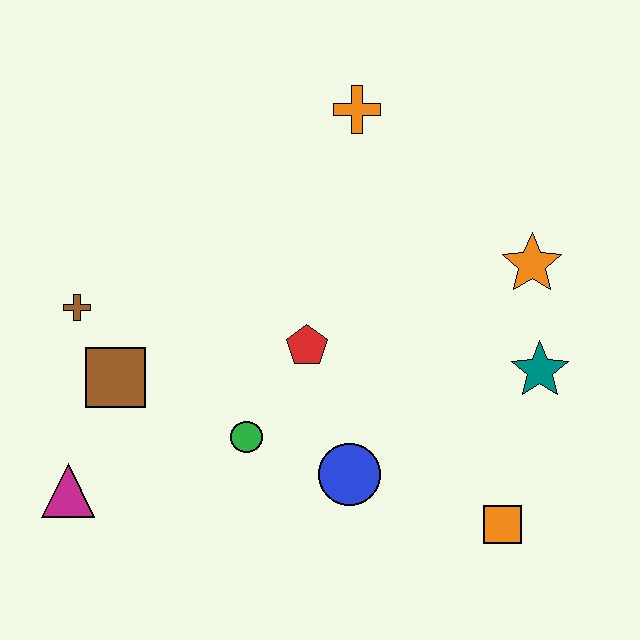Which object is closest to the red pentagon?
The green circle is closest to the red pentagon.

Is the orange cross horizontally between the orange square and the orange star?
No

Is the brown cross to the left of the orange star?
Yes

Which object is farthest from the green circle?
The orange cross is farthest from the green circle.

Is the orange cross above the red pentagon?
Yes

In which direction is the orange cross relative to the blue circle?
The orange cross is above the blue circle.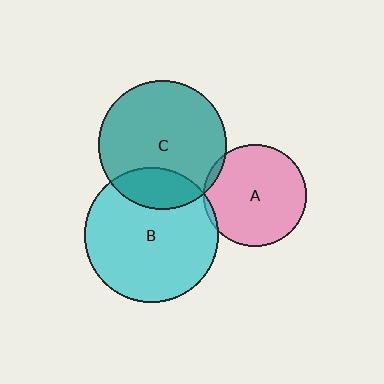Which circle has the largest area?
Circle B (cyan).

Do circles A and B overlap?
Yes.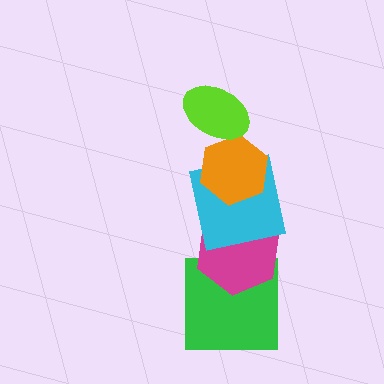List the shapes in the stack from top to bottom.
From top to bottom: the lime ellipse, the orange hexagon, the cyan square, the magenta hexagon, the green square.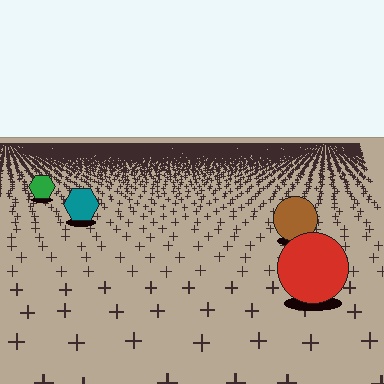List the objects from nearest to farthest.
From nearest to farthest: the red circle, the brown circle, the teal hexagon, the green hexagon.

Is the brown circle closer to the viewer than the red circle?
No. The red circle is closer — you can tell from the texture gradient: the ground texture is coarser near it.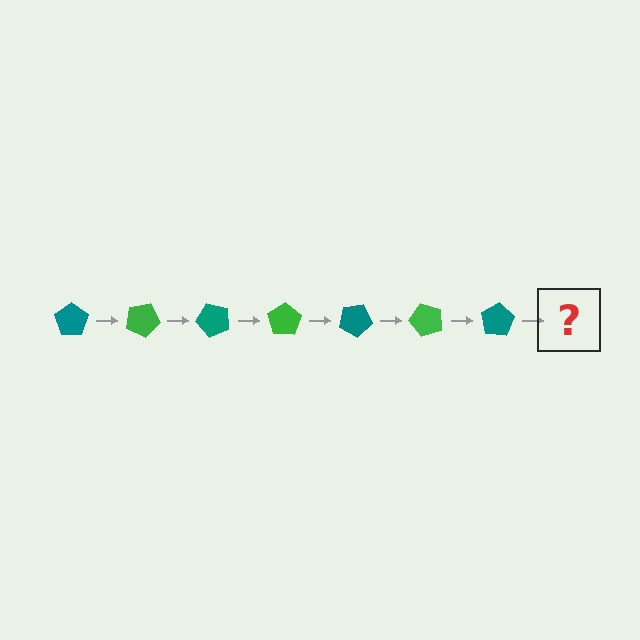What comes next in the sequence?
The next element should be a green pentagon, rotated 175 degrees from the start.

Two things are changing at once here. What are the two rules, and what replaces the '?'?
The two rules are that it rotates 25 degrees each step and the color cycles through teal and green. The '?' should be a green pentagon, rotated 175 degrees from the start.